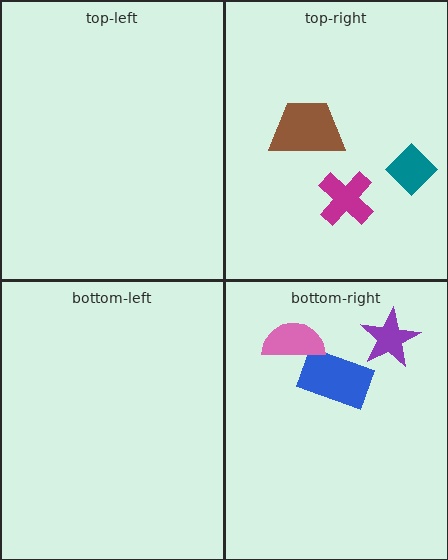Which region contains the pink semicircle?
The bottom-right region.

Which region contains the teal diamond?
The top-right region.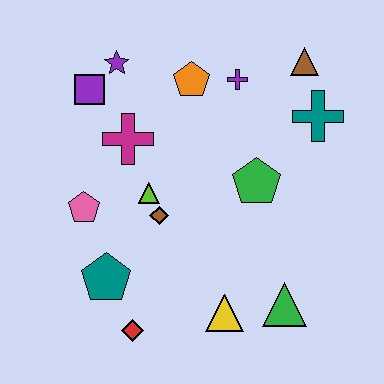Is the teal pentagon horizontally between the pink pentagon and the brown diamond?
Yes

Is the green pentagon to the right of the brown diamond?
Yes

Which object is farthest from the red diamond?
The brown triangle is farthest from the red diamond.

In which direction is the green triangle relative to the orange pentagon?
The green triangle is below the orange pentagon.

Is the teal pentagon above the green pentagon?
No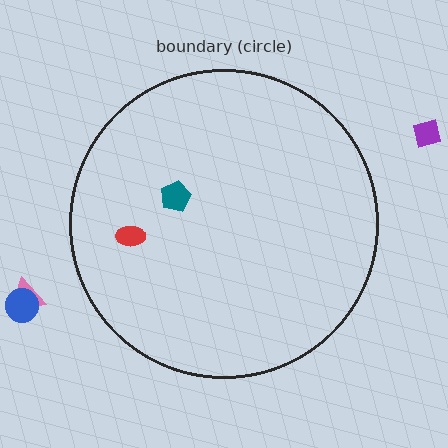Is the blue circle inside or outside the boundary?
Outside.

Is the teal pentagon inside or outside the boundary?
Inside.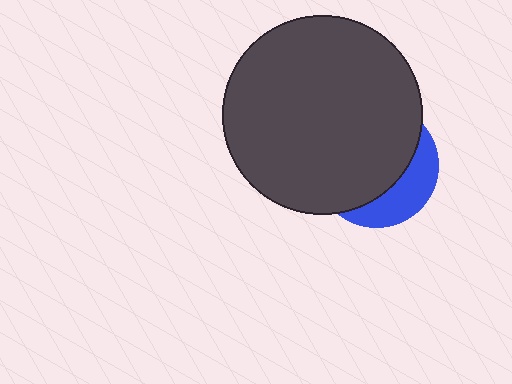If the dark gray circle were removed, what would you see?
You would see the complete blue circle.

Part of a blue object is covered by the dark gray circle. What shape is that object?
It is a circle.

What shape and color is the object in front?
The object in front is a dark gray circle.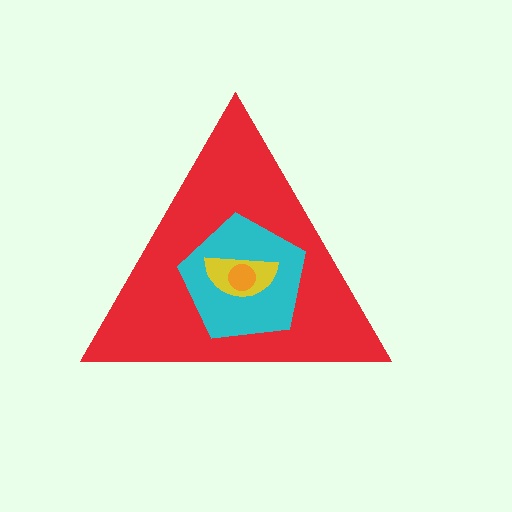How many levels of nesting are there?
4.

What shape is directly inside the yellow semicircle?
The orange circle.